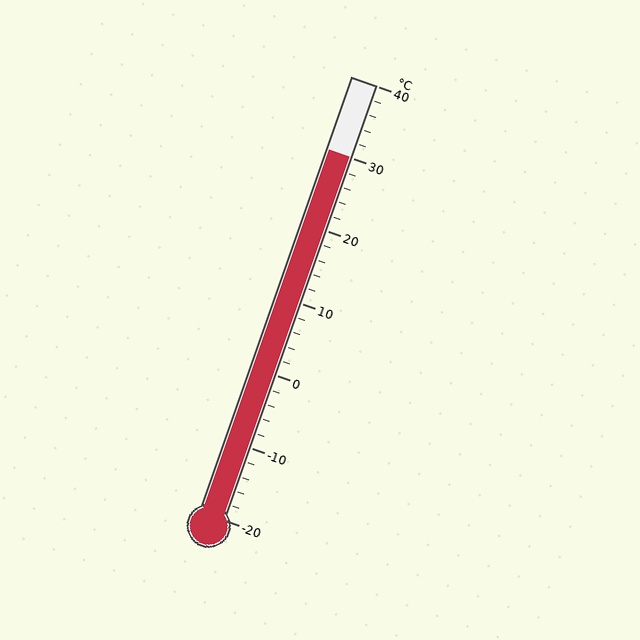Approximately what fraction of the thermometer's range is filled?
The thermometer is filled to approximately 85% of its range.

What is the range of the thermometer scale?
The thermometer scale ranges from -20°C to 40°C.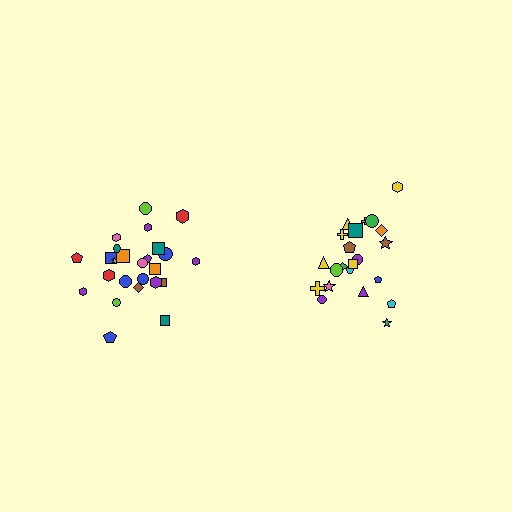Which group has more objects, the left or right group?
The left group.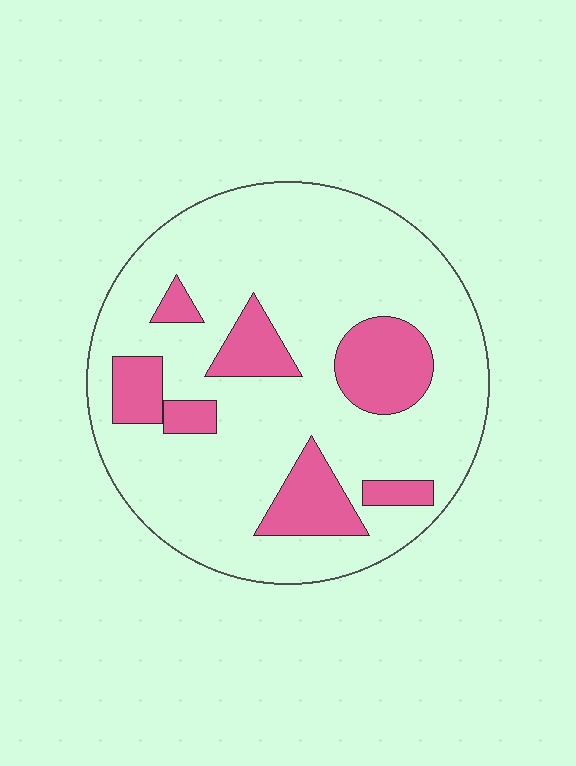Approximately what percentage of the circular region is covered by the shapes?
Approximately 20%.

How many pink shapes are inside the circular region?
7.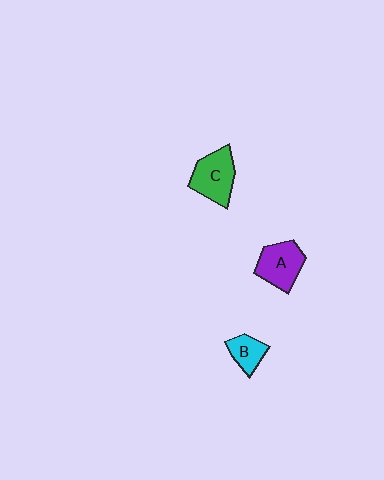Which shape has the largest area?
Shape C (green).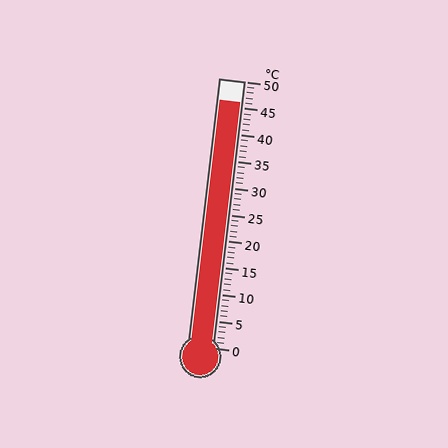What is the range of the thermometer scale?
The thermometer scale ranges from 0°C to 50°C.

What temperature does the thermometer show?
The thermometer shows approximately 46°C.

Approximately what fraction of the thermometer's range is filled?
The thermometer is filled to approximately 90% of its range.